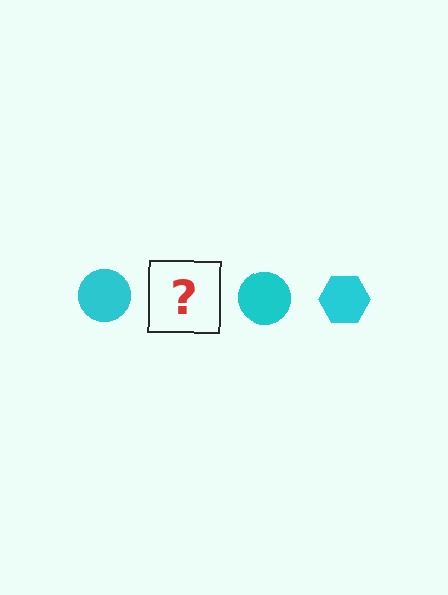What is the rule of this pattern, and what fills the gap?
The rule is that the pattern cycles through circle, hexagon shapes in cyan. The gap should be filled with a cyan hexagon.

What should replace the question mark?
The question mark should be replaced with a cyan hexagon.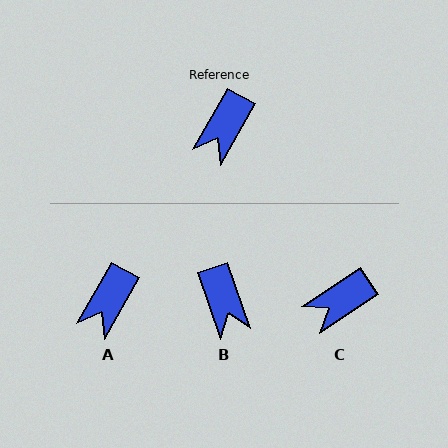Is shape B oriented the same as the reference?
No, it is off by about 48 degrees.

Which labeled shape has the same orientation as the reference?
A.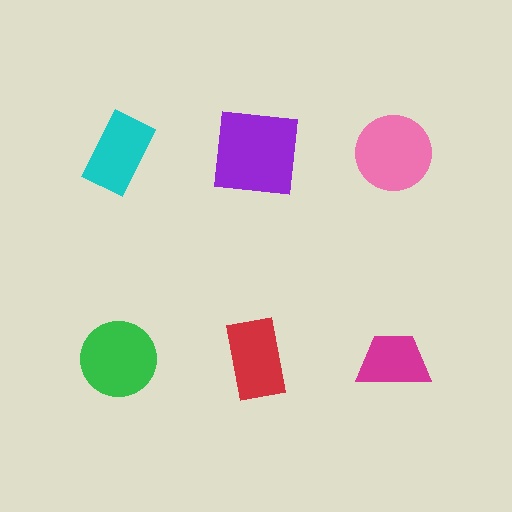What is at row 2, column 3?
A magenta trapezoid.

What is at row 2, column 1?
A green circle.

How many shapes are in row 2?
3 shapes.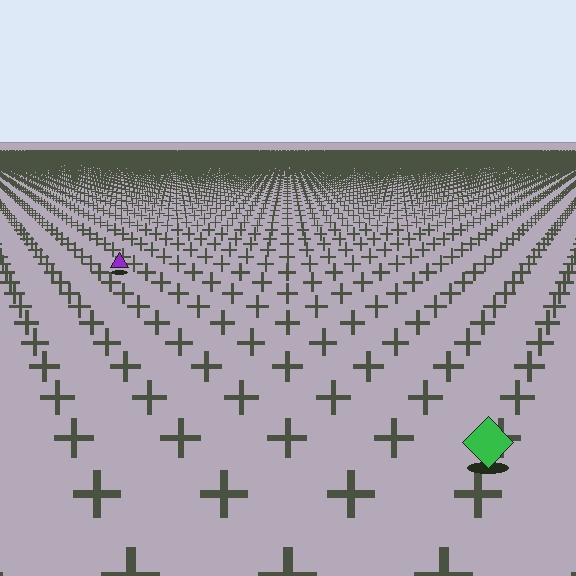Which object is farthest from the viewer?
The purple triangle is farthest from the viewer. It appears smaller and the ground texture around it is denser.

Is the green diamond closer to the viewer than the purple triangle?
Yes. The green diamond is closer — you can tell from the texture gradient: the ground texture is coarser near it.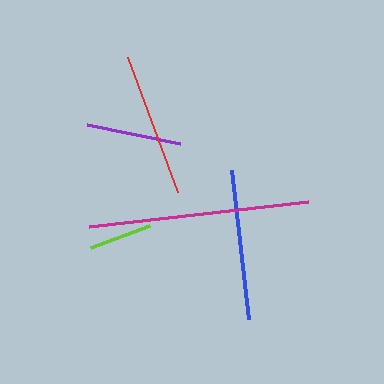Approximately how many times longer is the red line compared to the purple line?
The red line is approximately 1.5 times the length of the purple line.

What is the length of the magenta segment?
The magenta segment is approximately 221 pixels long.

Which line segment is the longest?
The magenta line is the longest at approximately 221 pixels.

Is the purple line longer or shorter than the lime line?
The purple line is longer than the lime line.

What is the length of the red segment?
The red segment is approximately 144 pixels long.